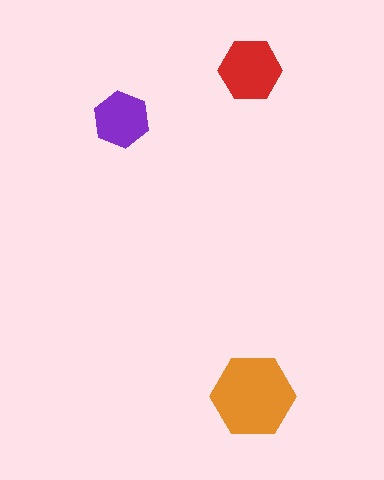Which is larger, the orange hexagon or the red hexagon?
The orange one.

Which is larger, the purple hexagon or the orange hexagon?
The orange one.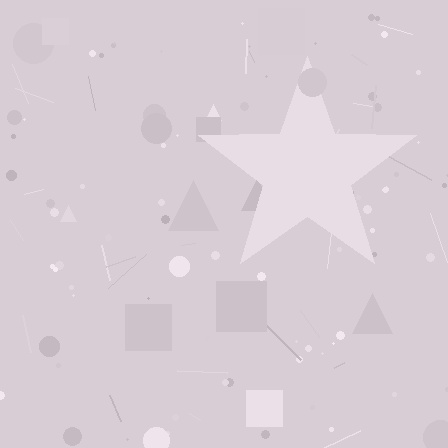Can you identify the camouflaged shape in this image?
The camouflaged shape is a star.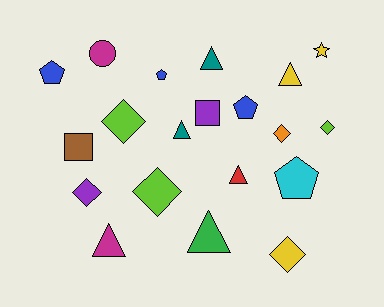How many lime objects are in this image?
There are 3 lime objects.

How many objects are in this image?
There are 20 objects.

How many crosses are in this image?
There are no crosses.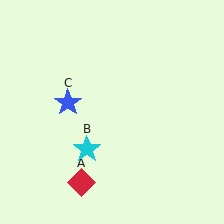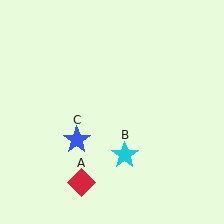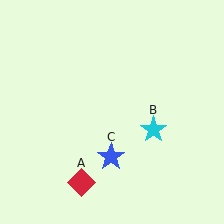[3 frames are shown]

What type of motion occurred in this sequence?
The cyan star (object B), blue star (object C) rotated counterclockwise around the center of the scene.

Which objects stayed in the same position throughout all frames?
Red diamond (object A) remained stationary.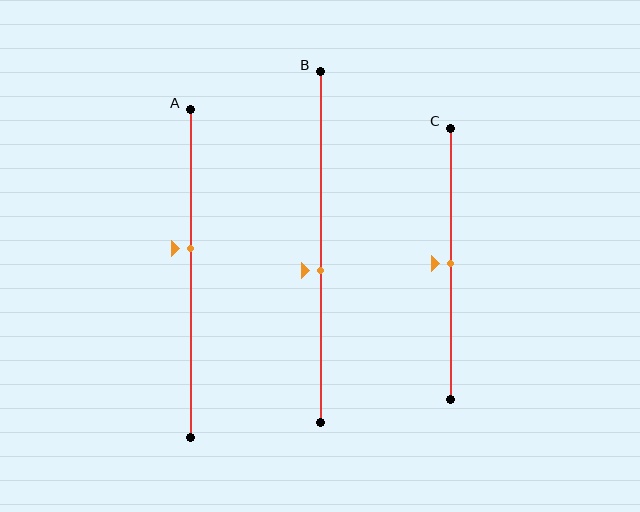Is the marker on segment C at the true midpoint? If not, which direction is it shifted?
Yes, the marker on segment C is at the true midpoint.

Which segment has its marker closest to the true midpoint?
Segment C has its marker closest to the true midpoint.